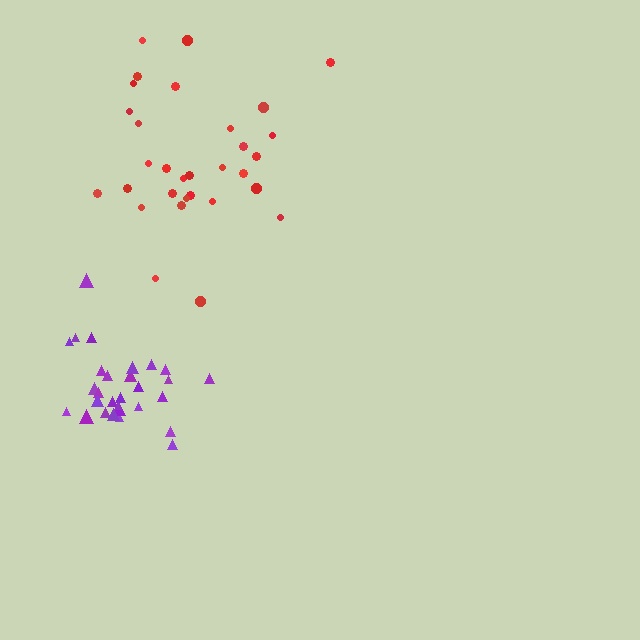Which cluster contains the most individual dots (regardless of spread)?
Red (31).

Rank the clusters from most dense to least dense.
purple, red.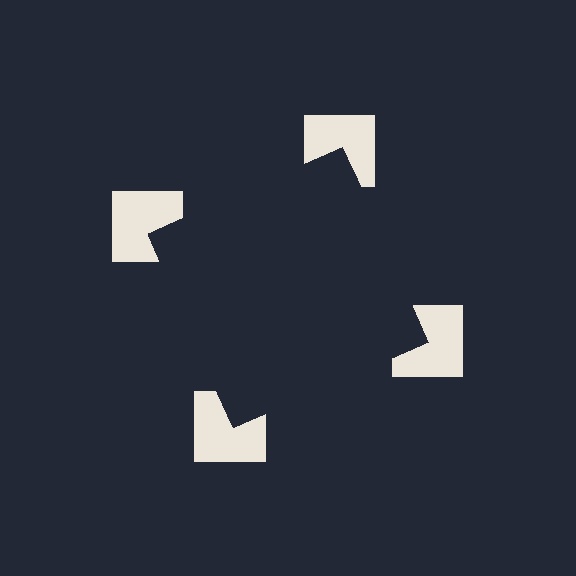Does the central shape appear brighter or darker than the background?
It typically appears slightly darker than the background, even though no actual brightness change is drawn.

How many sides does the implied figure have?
4 sides.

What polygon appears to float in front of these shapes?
An illusory square — its edges are inferred from the aligned wedge cuts in the notched squares, not physically drawn.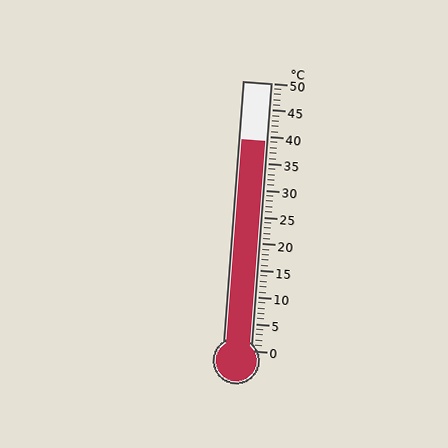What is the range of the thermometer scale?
The thermometer scale ranges from 0°C to 50°C.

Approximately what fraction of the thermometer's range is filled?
The thermometer is filled to approximately 80% of its range.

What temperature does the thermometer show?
The thermometer shows approximately 39°C.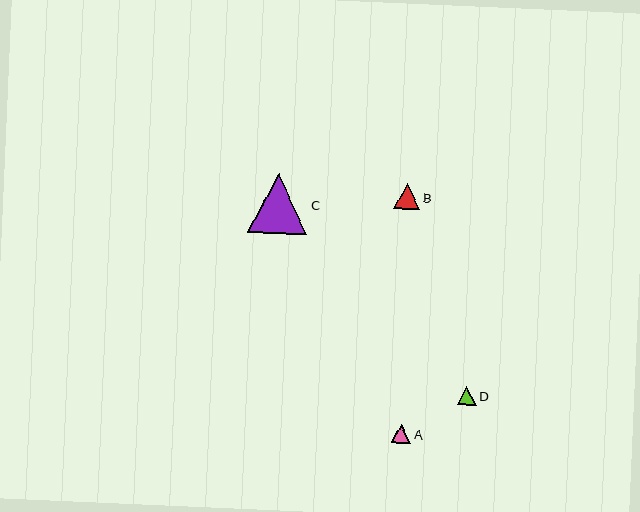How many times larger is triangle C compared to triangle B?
Triangle C is approximately 2.3 times the size of triangle B.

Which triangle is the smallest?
Triangle D is the smallest with a size of approximately 18 pixels.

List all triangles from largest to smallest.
From largest to smallest: C, B, A, D.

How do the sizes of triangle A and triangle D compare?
Triangle A and triangle D are approximately the same size.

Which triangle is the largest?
Triangle C is the largest with a size of approximately 59 pixels.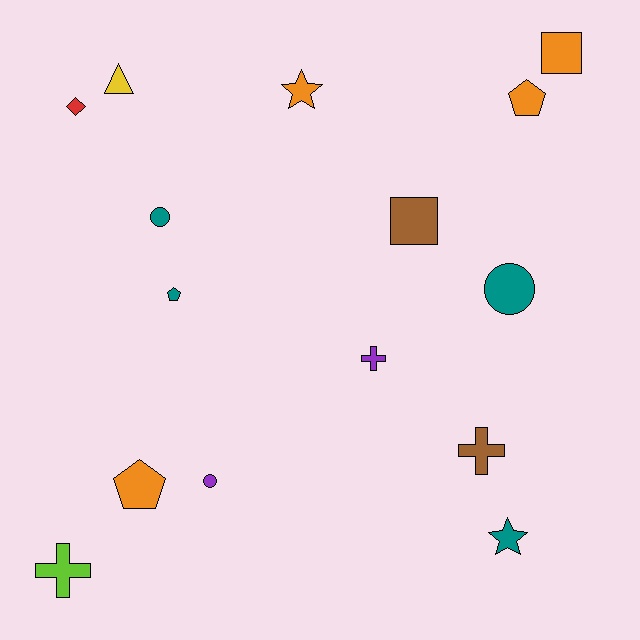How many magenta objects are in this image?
There are no magenta objects.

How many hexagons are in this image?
There are no hexagons.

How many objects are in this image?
There are 15 objects.